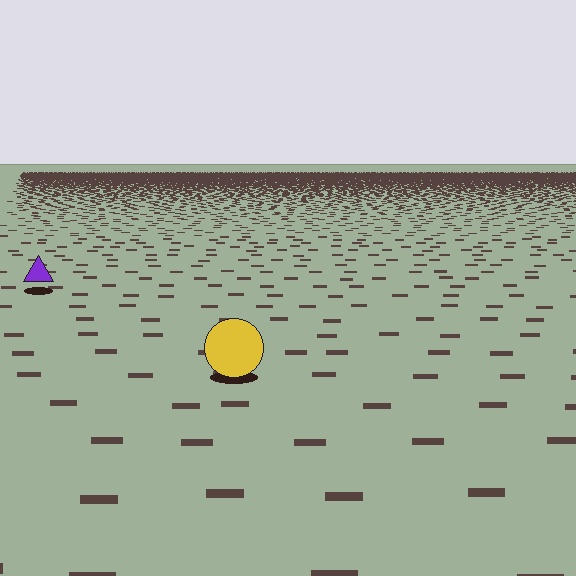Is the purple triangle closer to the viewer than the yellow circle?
No. The yellow circle is closer — you can tell from the texture gradient: the ground texture is coarser near it.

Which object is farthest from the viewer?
The purple triangle is farthest from the viewer. It appears smaller and the ground texture around it is denser.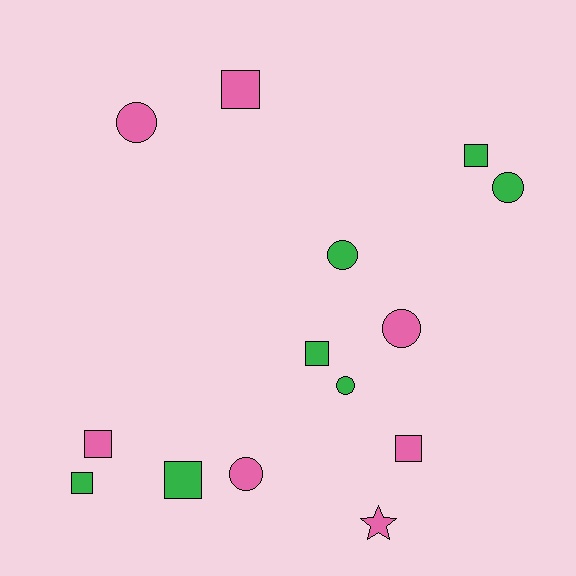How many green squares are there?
There are 4 green squares.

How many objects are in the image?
There are 14 objects.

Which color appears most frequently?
Pink, with 7 objects.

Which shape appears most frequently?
Square, with 7 objects.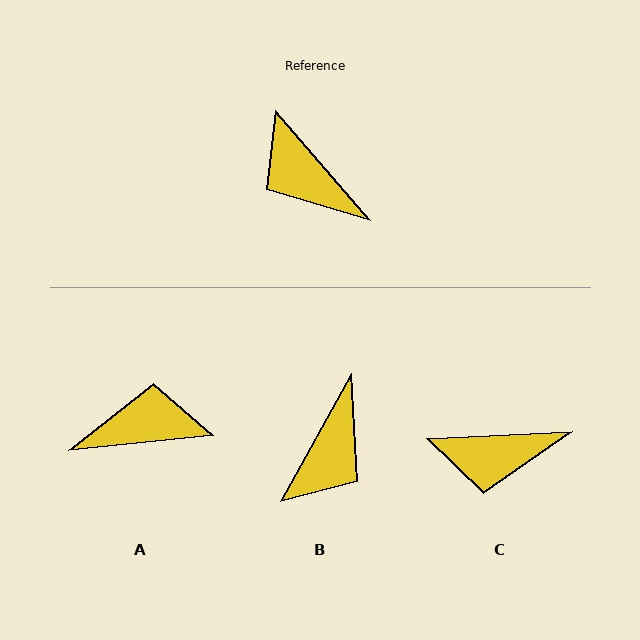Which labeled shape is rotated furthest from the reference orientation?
A, about 125 degrees away.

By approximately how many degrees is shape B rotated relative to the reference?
Approximately 110 degrees counter-clockwise.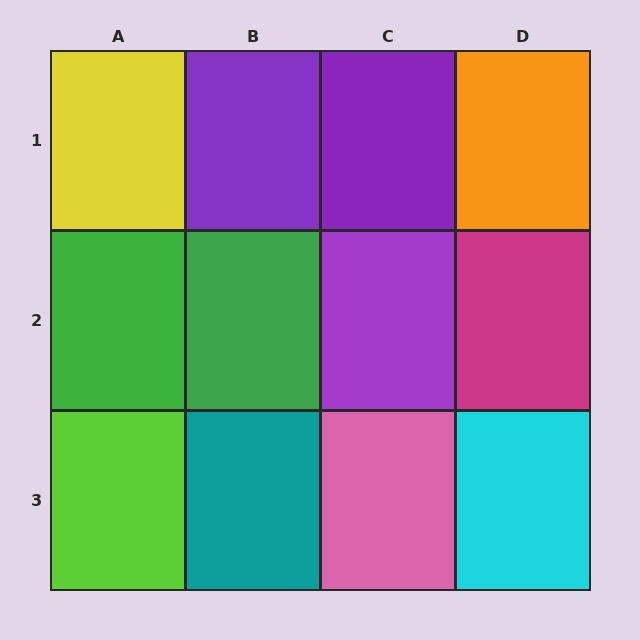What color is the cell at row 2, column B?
Green.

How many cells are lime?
1 cell is lime.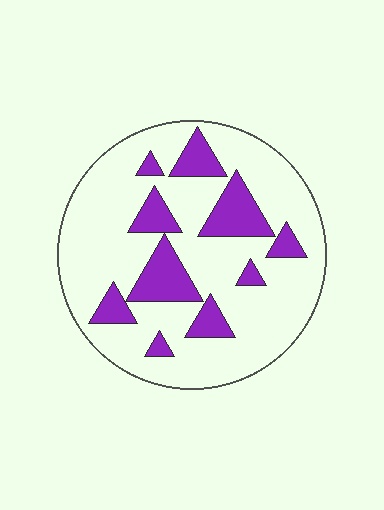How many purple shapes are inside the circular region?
10.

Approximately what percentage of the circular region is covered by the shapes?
Approximately 20%.